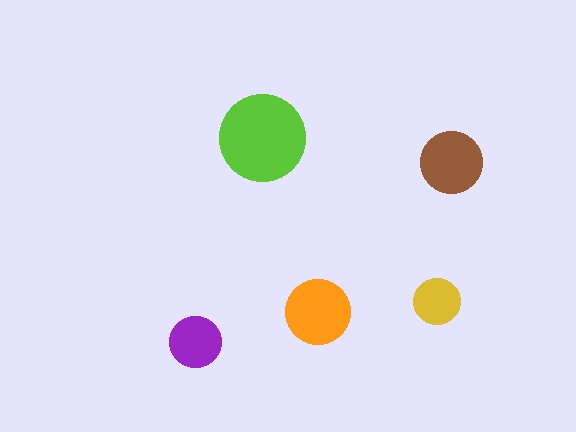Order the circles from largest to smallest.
the lime one, the orange one, the brown one, the purple one, the yellow one.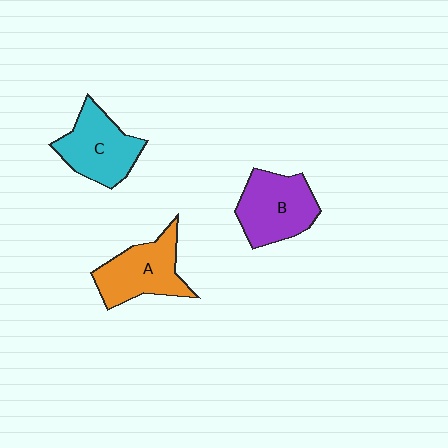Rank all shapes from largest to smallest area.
From largest to smallest: B (purple), A (orange), C (cyan).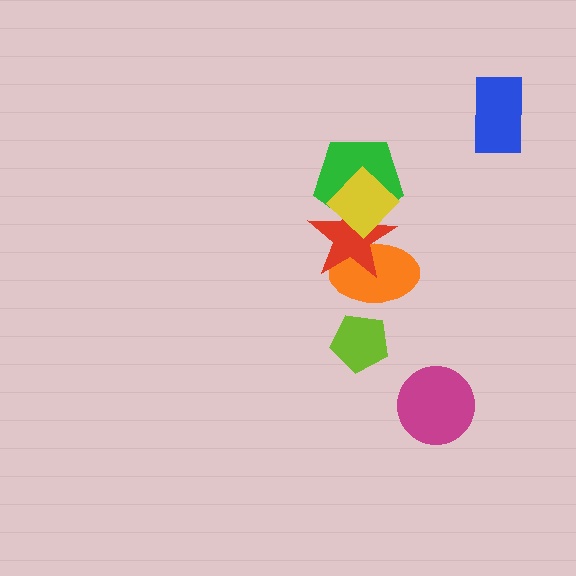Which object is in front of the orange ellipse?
The red star is in front of the orange ellipse.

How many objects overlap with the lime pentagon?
0 objects overlap with the lime pentagon.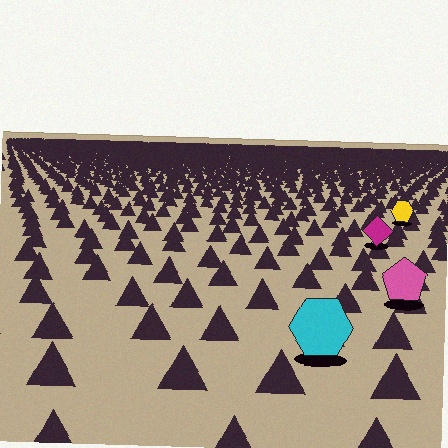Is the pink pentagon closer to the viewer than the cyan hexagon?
No. The cyan hexagon is closer — you can tell from the texture gradient: the ground texture is coarser near it.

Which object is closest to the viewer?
The cyan hexagon is closest. The texture marks near it are larger and more spread out.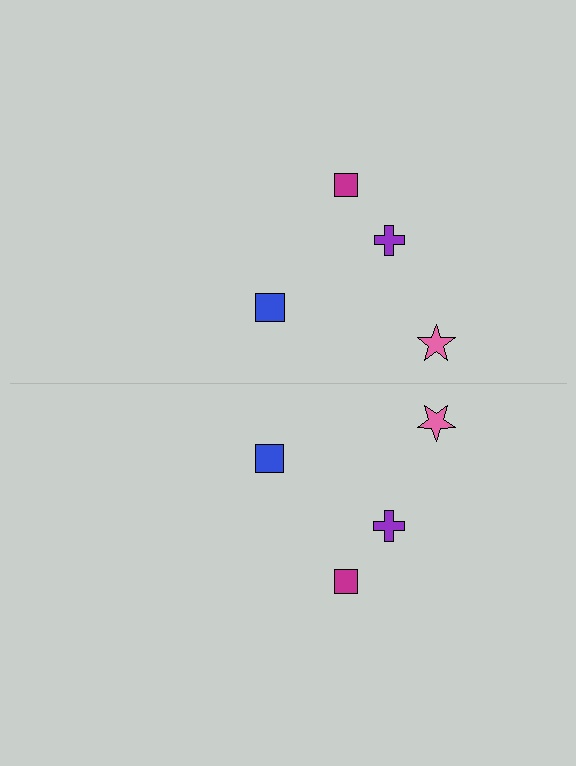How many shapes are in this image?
There are 8 shapes in this image.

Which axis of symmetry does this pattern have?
The pattern has a horizontal axis of symmetry running through the center of the image.